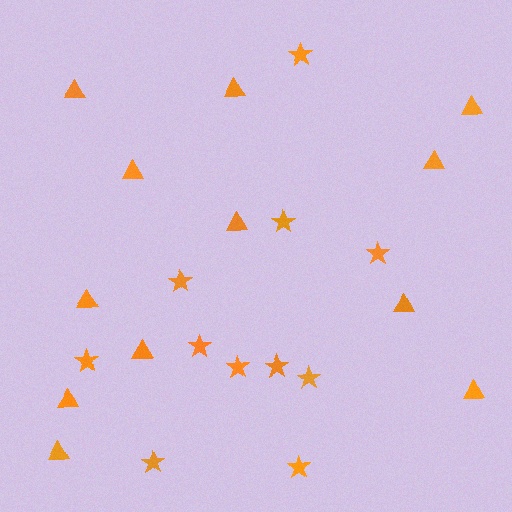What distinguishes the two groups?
There are 2 groups: one group of triangles (12) and one group of stars (11).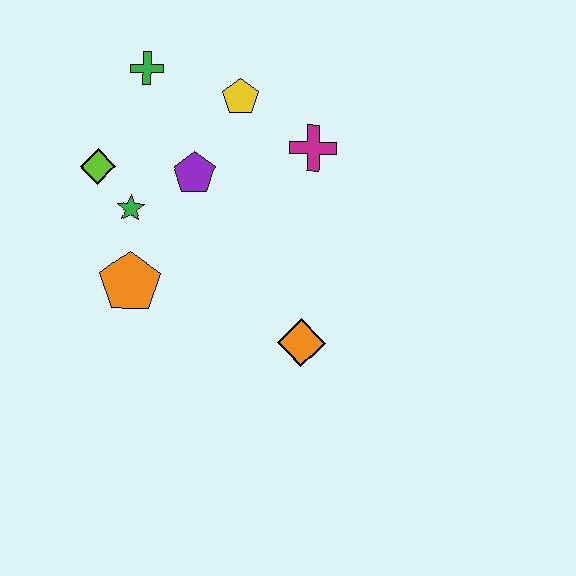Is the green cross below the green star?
No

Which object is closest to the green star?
The lime diamond is closest to the green star.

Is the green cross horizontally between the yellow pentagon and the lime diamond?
Yes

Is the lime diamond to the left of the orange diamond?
Yes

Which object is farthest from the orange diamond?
The green cross is farthest from the orange diamond.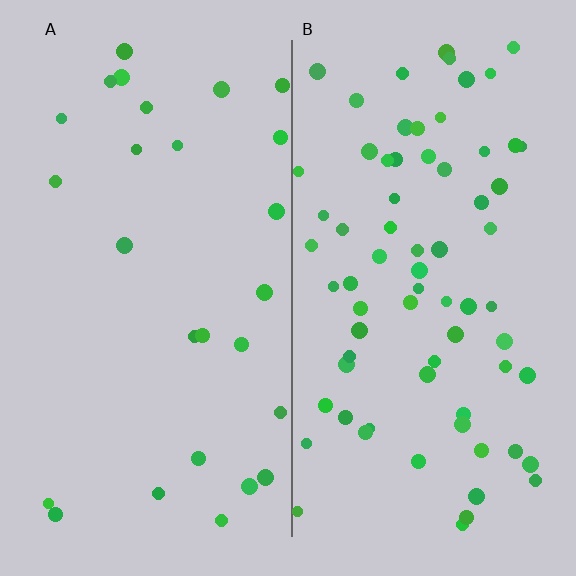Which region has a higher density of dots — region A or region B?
B (the right).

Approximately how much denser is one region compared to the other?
Approximately 2.7× — region B over region A.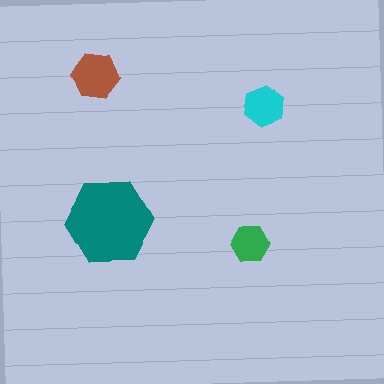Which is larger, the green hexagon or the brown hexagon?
The brown one.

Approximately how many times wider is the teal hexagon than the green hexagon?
About 2.5 times wider.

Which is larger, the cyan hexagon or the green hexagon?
The cyan one.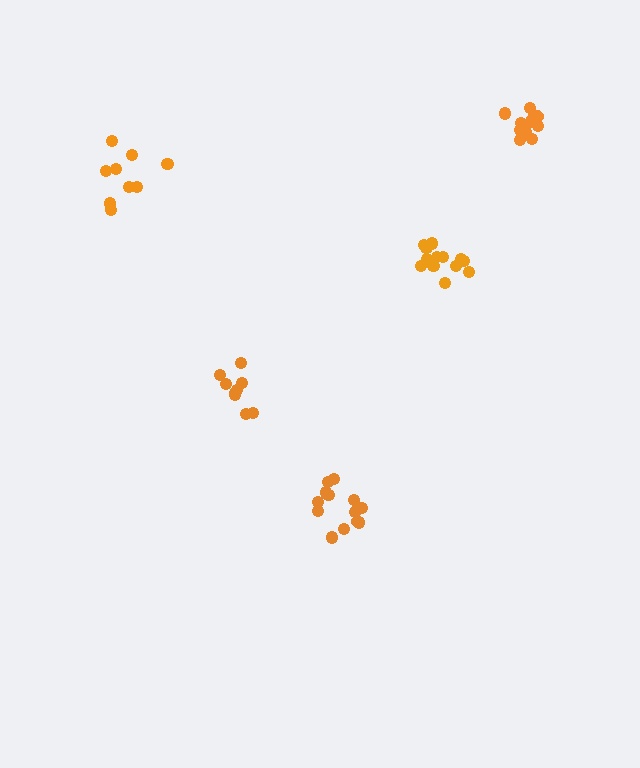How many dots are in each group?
Group 1: 14 dots, Group 2: 9 dots, Group 3: 13 dots, Group 4: 9 dots, Group 5: 12 dots (57 total).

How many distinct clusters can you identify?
There are 5 distinct clusters.